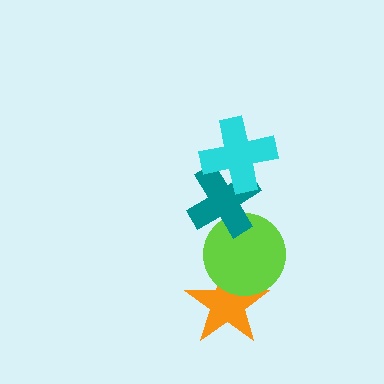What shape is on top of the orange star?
The lime circle is on top of the orange star.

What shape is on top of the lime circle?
The teal cross is on top of the lime circle.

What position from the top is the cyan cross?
The cyan cross is 1st from the top.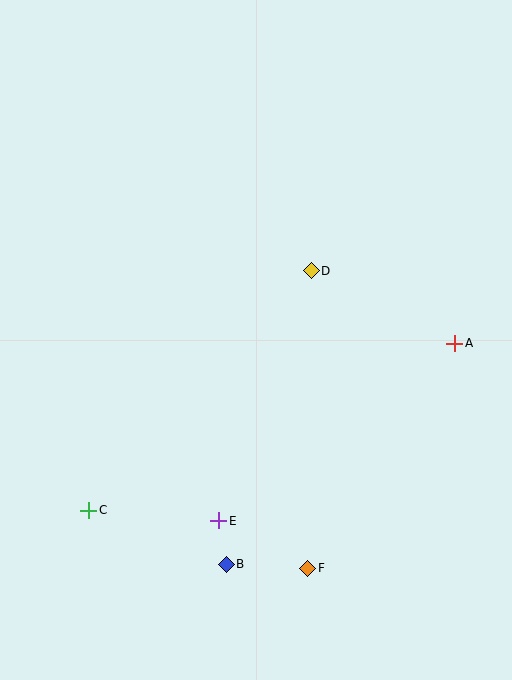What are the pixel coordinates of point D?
Point D is at (311, 271).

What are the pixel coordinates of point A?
Point A is at (455, 343).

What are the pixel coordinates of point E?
Point E is at (219, 521).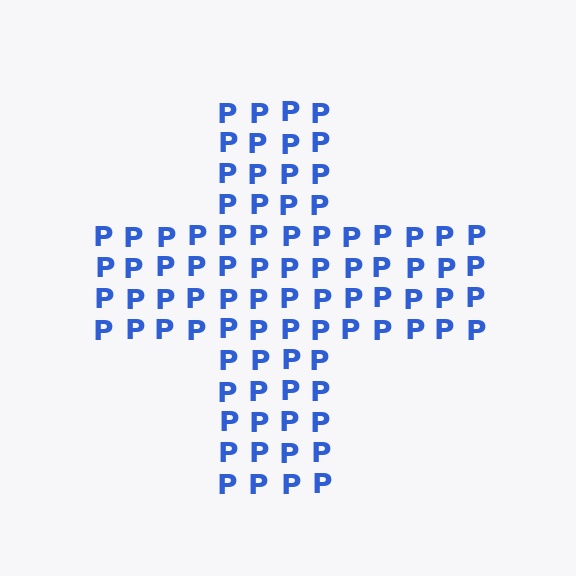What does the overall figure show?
The overall figure shows a cross.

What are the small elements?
The small elements are letter P's.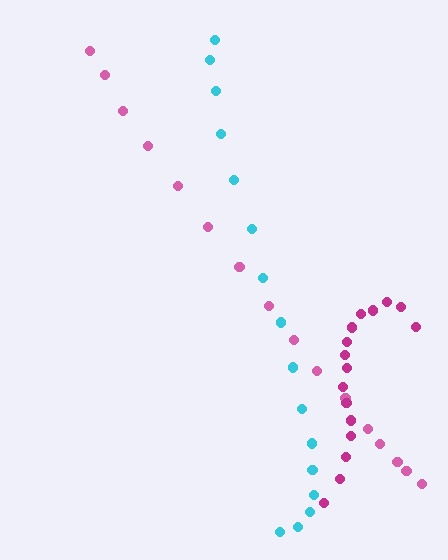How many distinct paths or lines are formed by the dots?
There are 3 distinct paths.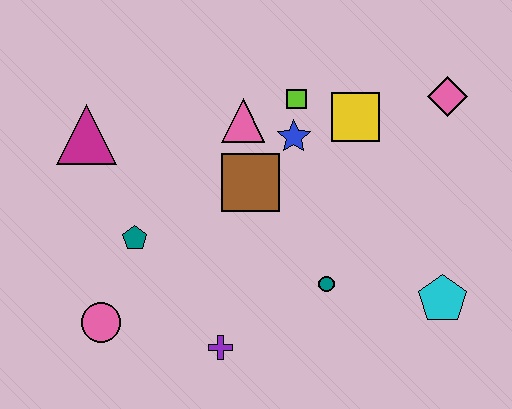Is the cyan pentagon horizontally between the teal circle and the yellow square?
No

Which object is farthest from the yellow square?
The pink circle is farthest from the yellow square.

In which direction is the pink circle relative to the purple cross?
The pink circle is to the left of the purple cross.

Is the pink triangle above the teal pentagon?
Yes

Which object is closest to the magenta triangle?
The teal pentagon is closest to the magenta triangle.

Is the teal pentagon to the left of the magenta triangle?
No